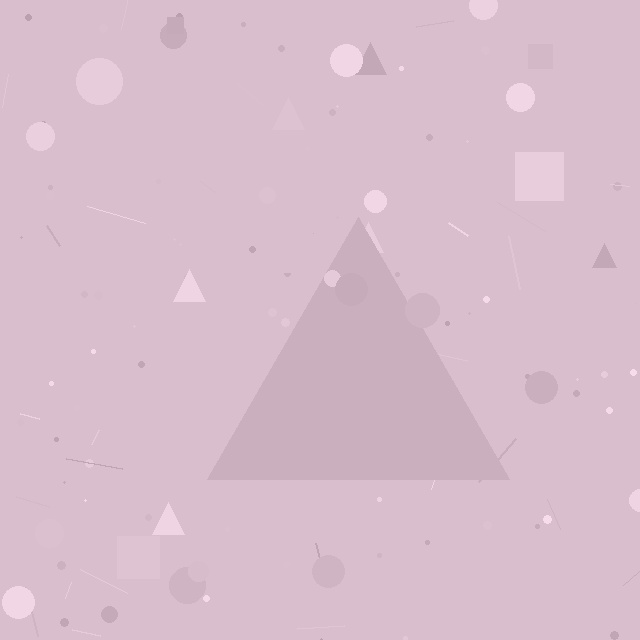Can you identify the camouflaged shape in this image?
The camouflaged shape is a triangle.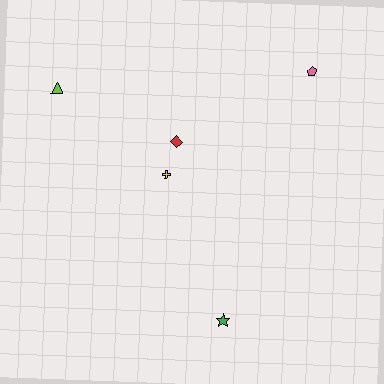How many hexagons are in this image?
There are no hexagons.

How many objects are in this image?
There are 5 objects.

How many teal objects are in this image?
There are no teal objects.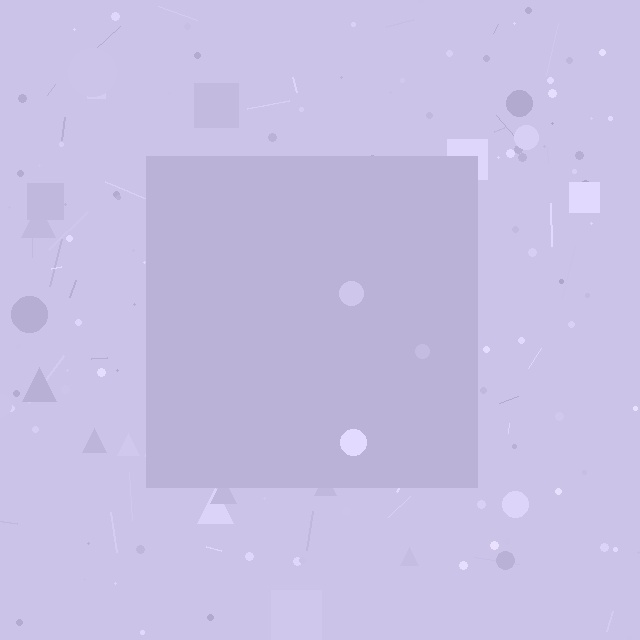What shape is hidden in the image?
A square is hidden in the image.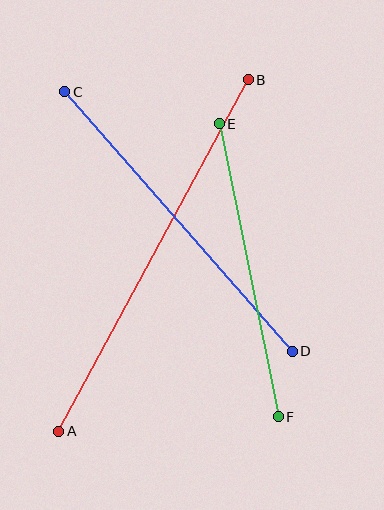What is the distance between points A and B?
The distance is approximately 399 pixels.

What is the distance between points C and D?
The distance is approximately 345 pixels.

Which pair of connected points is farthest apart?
Points A and B are farthest apart.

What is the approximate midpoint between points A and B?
The midpoint is at approximately (153, 256) pixels.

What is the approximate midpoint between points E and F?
The midpoint is at approximately (249, 270) pixels.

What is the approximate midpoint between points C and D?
The midpoint is at approximately (178, 221) pixels.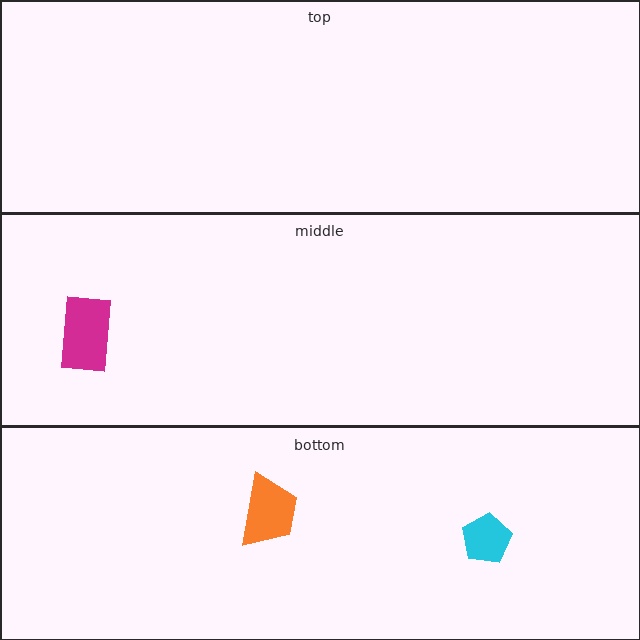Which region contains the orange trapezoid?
The bottom region.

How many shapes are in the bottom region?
2.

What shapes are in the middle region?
The magenta rectangle.